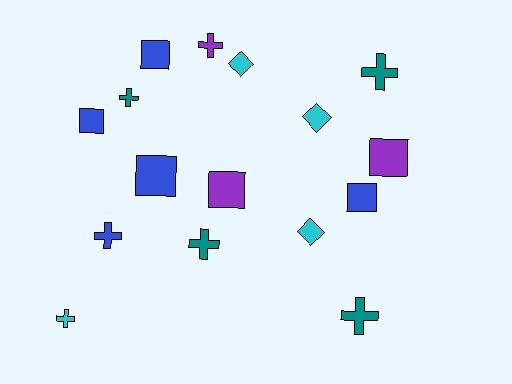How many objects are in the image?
There are 16 objects.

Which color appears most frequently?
Blue, with 5 objects.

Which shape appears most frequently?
Cross, with 7 objects.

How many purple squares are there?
There are 2 purple squares.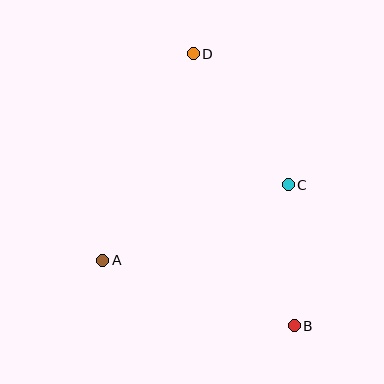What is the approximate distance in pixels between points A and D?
The distance between A and D is approximately 225 pixels.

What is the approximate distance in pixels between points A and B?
The distance between A and B is approximately 202 pixels.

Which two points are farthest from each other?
Points B and D are farthest from each other.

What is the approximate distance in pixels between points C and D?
The distance between C and D is approximately 162 pixels.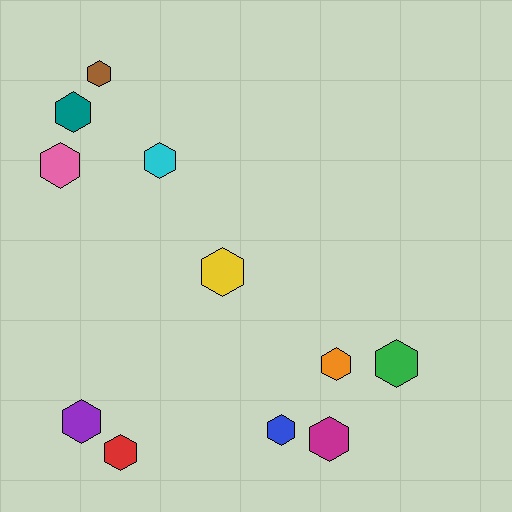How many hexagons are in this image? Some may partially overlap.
There are 11 hexagons.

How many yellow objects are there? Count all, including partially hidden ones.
There is 1 yellow object.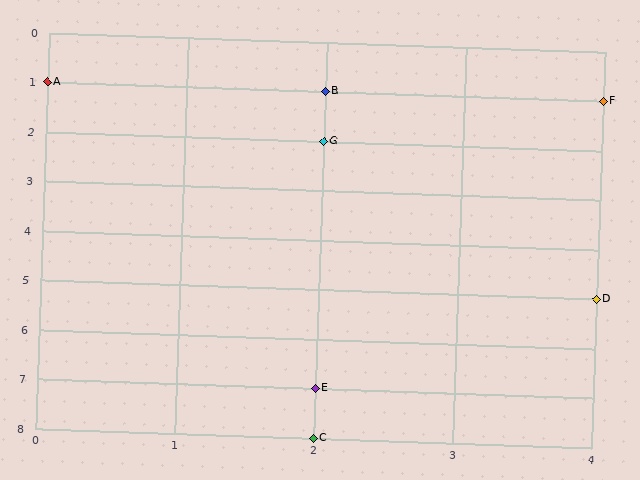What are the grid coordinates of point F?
Point F is at grid coordinates (4, 1).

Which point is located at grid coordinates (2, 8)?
Point C is at (2, 8).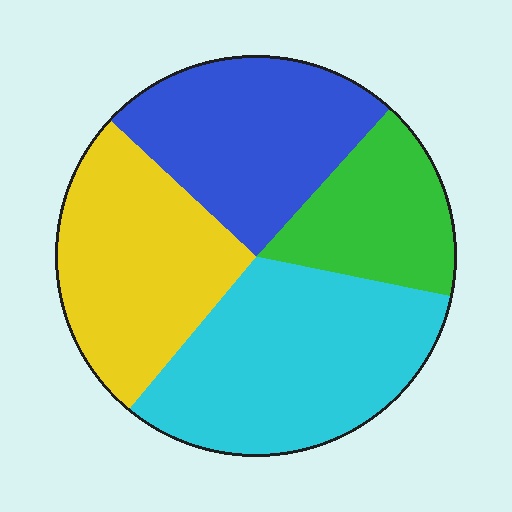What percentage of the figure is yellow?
Yellow takes up about one quarter (1/4) of the figure.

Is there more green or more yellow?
Yellow.